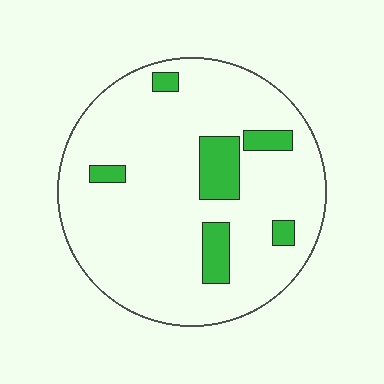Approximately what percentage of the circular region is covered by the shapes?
Approximately 15%.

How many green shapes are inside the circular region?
6.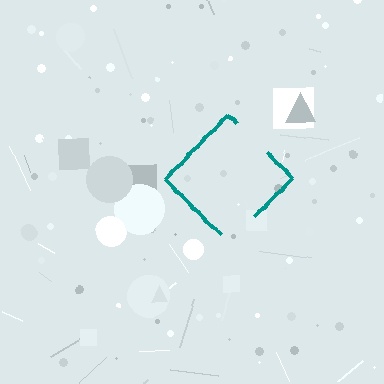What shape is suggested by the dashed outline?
The dashed outline suggests a diamond.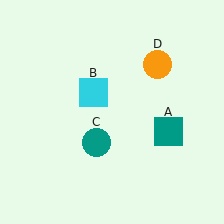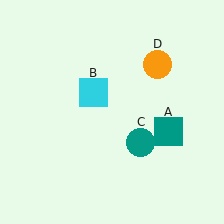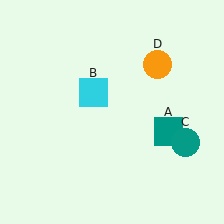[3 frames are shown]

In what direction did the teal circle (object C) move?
The teal circle (object C) moved right.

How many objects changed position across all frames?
1 object changed position: teal circle (object C).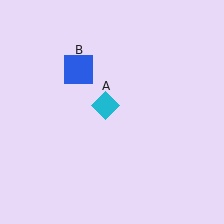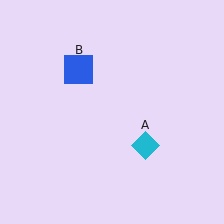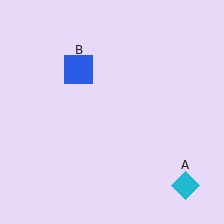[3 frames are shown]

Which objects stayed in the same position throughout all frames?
Blue square (object B) remained stationary.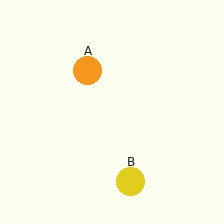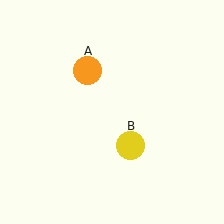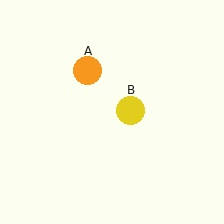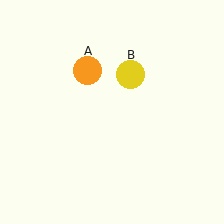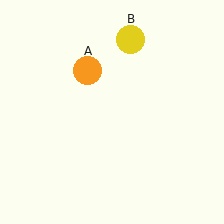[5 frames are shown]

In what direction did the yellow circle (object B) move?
The yellow circle (object B) moved up.